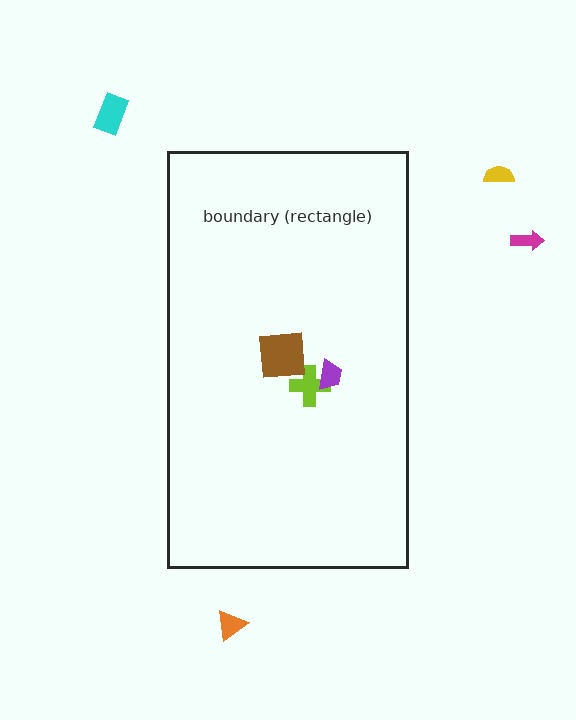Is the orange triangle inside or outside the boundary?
Outside.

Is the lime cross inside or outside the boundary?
Inside.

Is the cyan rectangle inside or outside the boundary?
Outside.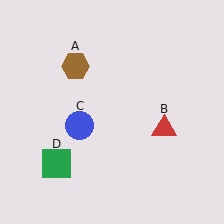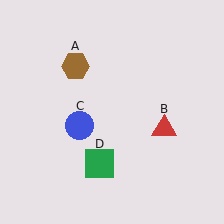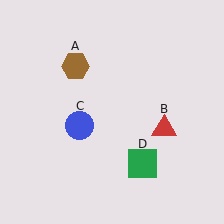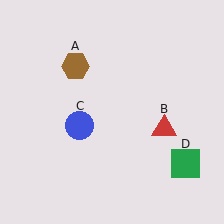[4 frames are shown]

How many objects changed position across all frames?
1 object changed position: green square (object D).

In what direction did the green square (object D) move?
The green square (object D) moved right.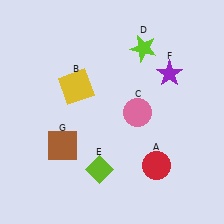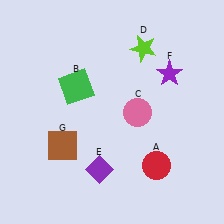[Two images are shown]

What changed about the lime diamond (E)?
In Image 1, E is lime. In Image 2, it changed to purple.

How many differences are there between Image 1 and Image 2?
There are 2 differences between the two images.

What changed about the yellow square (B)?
In Image 1, B is yellow. In Image 2, it changed to green.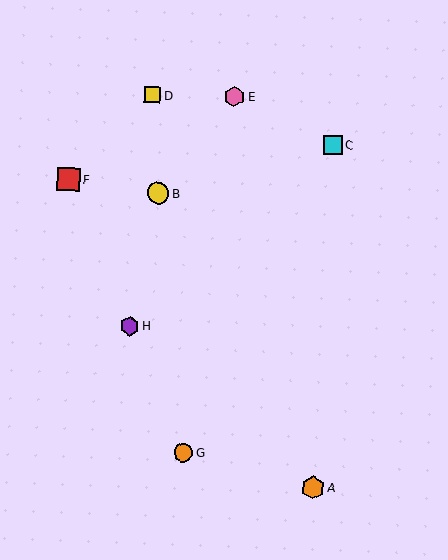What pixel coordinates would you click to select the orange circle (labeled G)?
Click at (183, 453) to select the orange circle G.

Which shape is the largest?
The orange hexagon (labeled A) is the largest.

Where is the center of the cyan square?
The center of the cyan square is at (333, 145).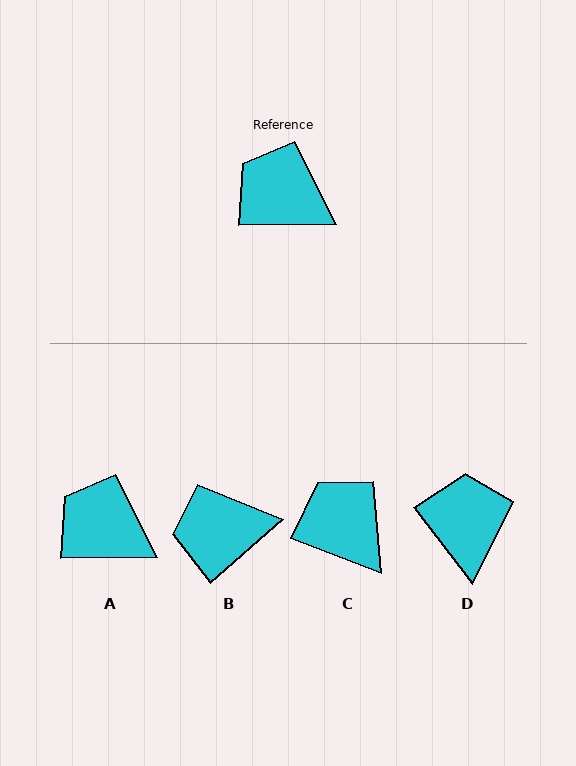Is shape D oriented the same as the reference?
No, it is off by about 53 degrees.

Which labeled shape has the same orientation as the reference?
A.